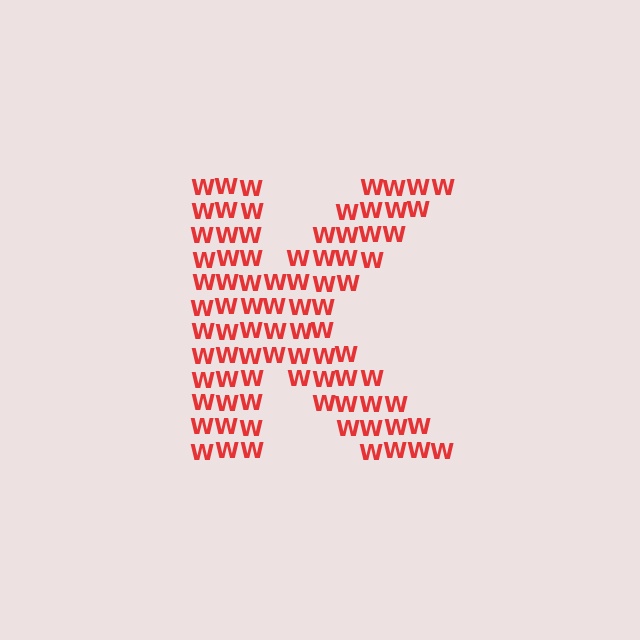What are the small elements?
The small elements are letter W's.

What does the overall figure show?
The overall figure shows the letter K.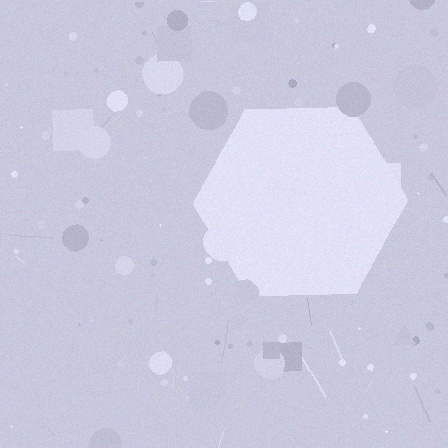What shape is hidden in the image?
A hexagon is hidden in the image.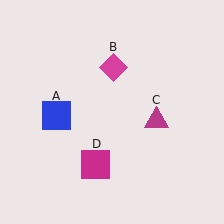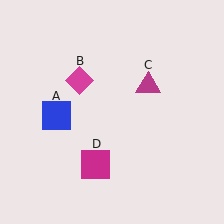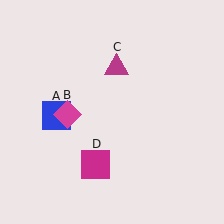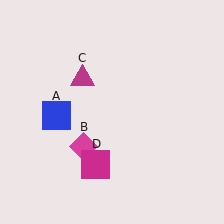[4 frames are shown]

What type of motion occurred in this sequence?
The magenta diamond (object B), magenta triangle (object C) rotated counterclockwise around the center of the scene.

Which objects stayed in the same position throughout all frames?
Blue square (object A) and magenta square (object D) remained stationary.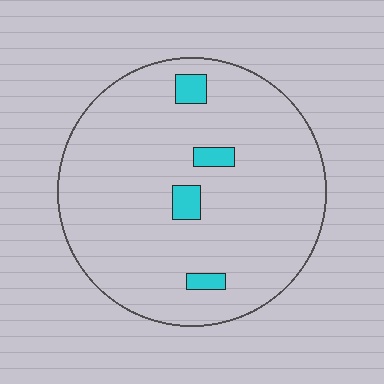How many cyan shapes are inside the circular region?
4.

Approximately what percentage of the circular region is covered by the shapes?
Approximately 5%.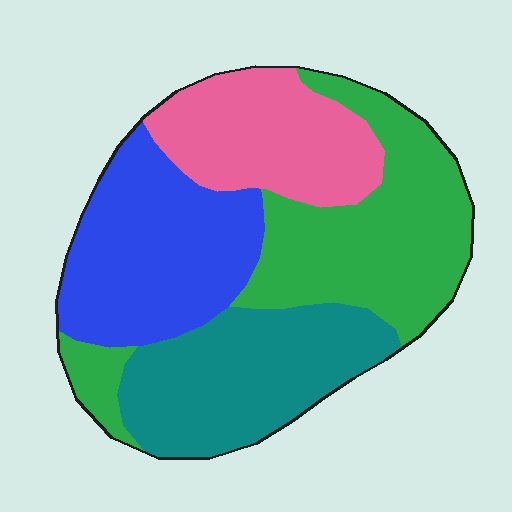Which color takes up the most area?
Green, at roughly 30%.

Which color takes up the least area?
Pink, at roughly 20%.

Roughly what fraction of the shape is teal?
Teal takes up about one quarter (1/4) of the shape.